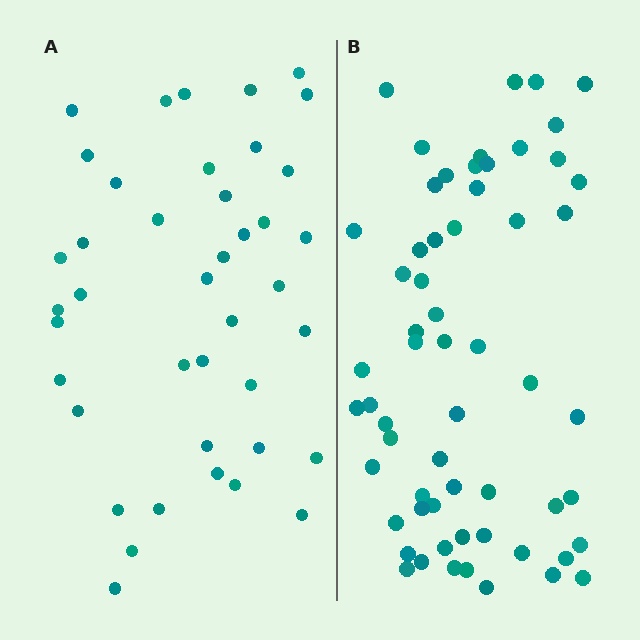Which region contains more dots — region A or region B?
Region B (the right region) has more dots.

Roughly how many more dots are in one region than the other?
Region B has approximately 20 more dots than region A.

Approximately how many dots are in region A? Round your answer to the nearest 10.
About 40 dots. (The exact count is 41, which rounds to 40.)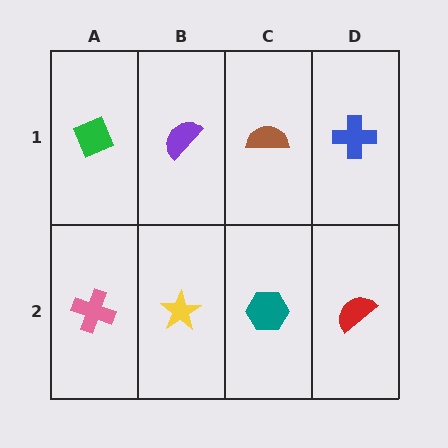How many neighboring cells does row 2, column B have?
3.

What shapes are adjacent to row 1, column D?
A red semicircle (row 2, column D), a brown semicircle (row 1, column C).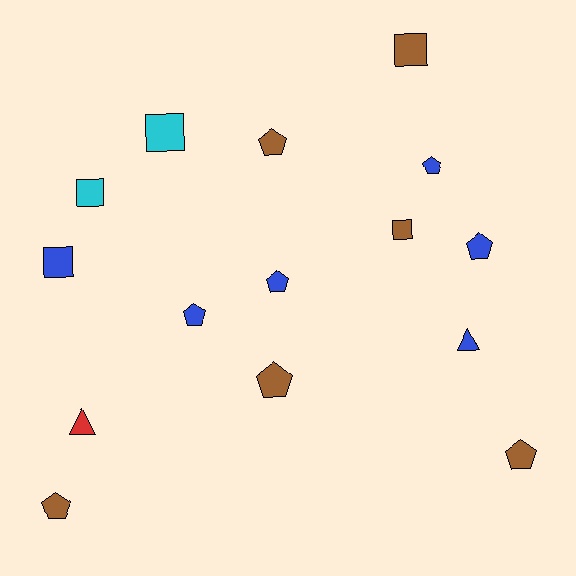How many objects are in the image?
There are 15 objects.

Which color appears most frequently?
Brown, with 6 objects.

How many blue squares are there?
There is 1 blue square.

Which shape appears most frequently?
Pentagon, with 8 objects.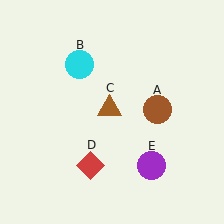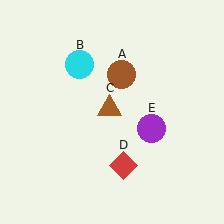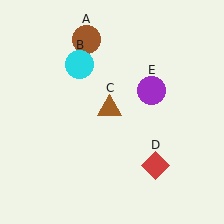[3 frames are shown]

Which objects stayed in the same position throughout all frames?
Cyan circle (object B) and brown triangle (object C) remained stationary.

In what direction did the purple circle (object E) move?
The purple circle (object E) moved up.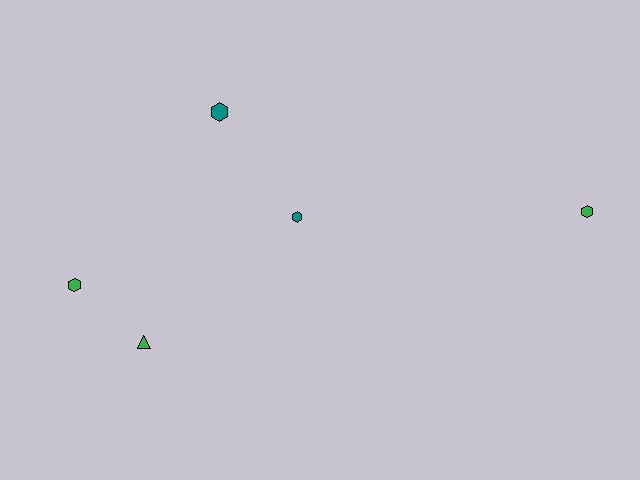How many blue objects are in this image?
There are no blue objects.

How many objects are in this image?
There are 5 objects.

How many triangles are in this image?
There is 1 triangle.